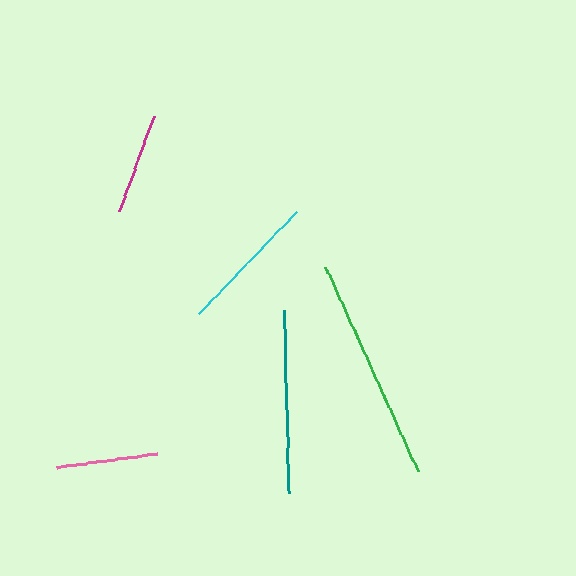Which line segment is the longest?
The green line is the longest at approximately 224 pixels.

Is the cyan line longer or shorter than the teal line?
The teal line is longer than the cyan line.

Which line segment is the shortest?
The magenta line is the shortest at approximately 101 pixels.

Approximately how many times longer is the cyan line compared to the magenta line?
The cyan line is approximately 1.4 times the length of the magenta line.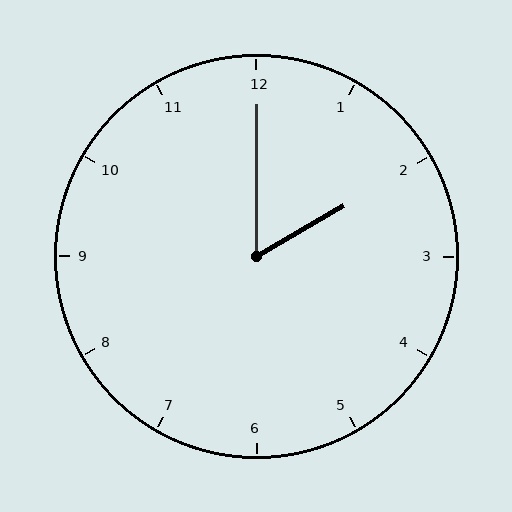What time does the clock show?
2:00.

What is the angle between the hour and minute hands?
Approximately 60 degrees.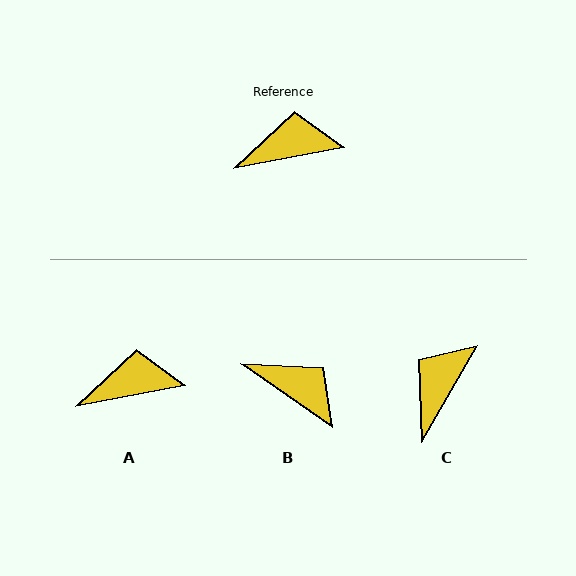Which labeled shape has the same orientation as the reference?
A.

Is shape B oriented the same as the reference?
No, it is off by about 46 degrees.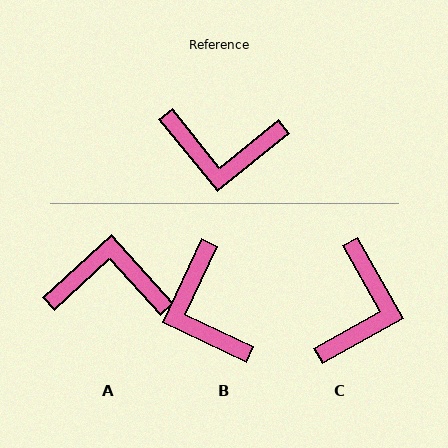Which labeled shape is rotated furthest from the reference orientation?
A, about 177 degrees away.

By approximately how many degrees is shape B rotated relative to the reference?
Approximately 64 degrees clockwise.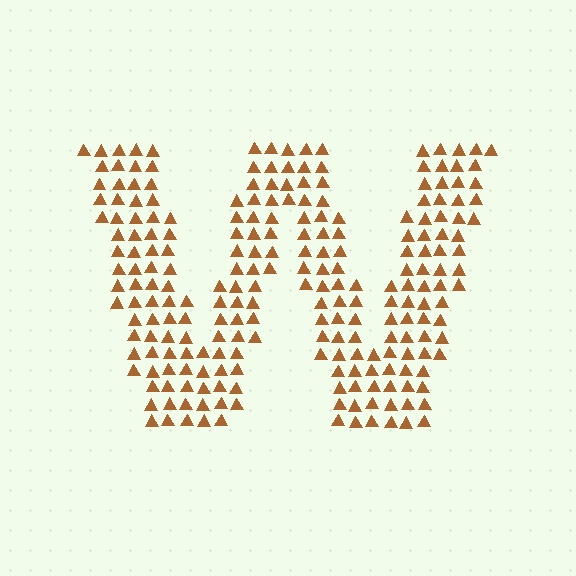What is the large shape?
The large shape is the letter W.